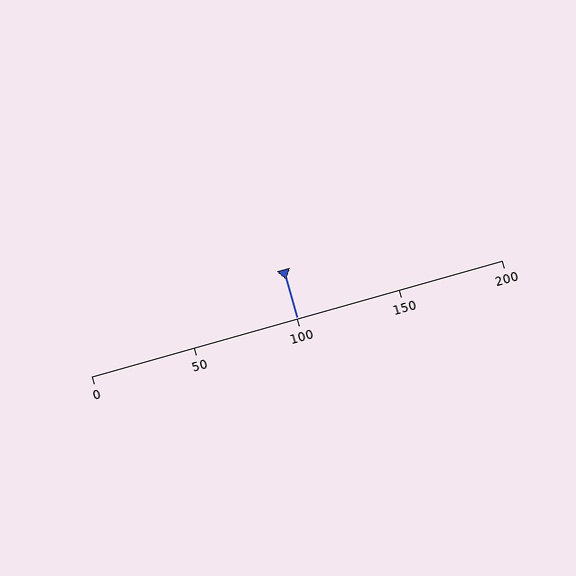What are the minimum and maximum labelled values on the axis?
The axis runs from 0 to 200.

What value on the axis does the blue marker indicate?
The marker indicates approximately 100.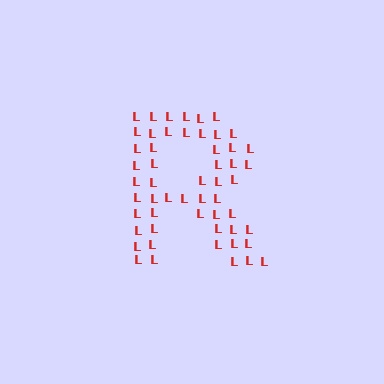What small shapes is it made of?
It is made of small letter L's.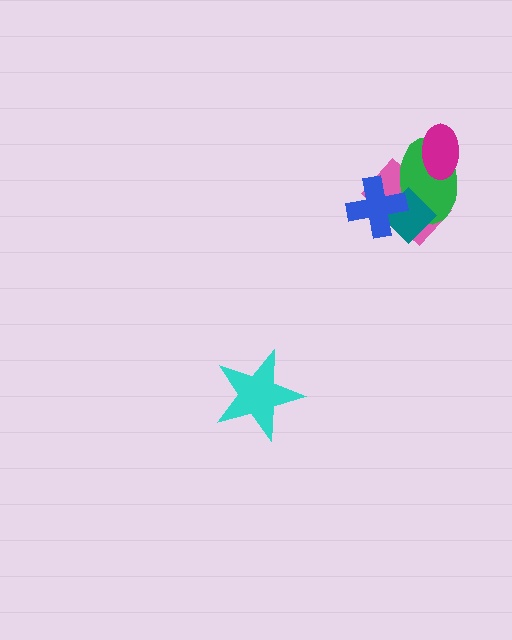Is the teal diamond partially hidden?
Yes, it is partially covered by another shape.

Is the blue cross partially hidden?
No, no other shape covers it.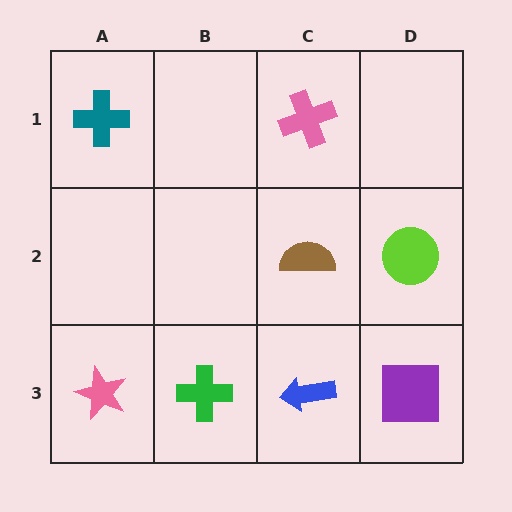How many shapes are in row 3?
4 shapes.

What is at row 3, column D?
A purple square.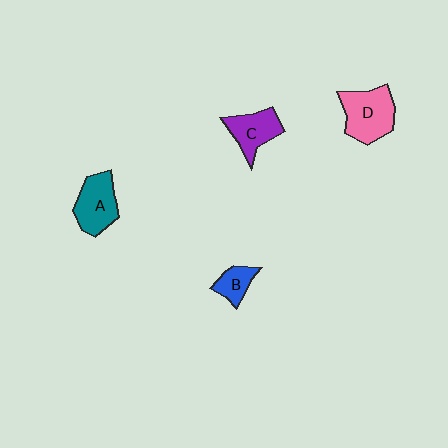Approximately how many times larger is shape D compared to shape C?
Approximately 1.3 times.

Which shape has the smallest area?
Shape B (blue).